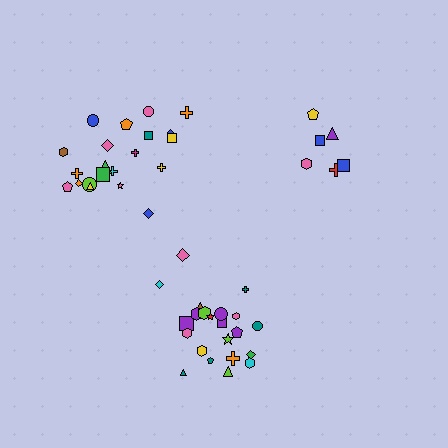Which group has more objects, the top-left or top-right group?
The top-left group.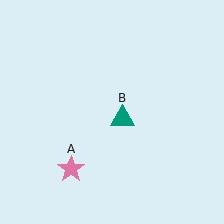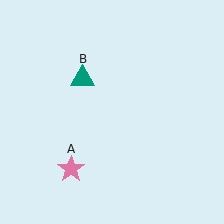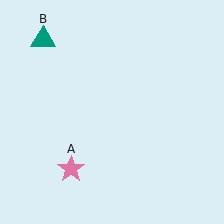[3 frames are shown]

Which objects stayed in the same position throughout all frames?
Pink star (object A) remained stationary.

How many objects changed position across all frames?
1 object changed position: teal triangle (object B).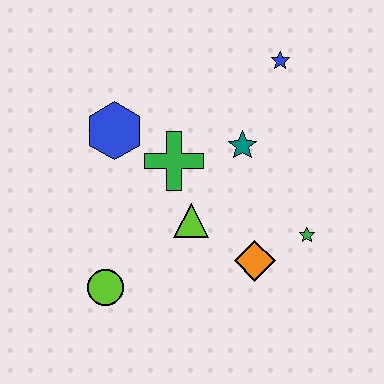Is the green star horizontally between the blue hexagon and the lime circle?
No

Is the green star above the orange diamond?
Yes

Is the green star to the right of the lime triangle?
Yes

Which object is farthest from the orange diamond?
The blue star is farthest from the orange diamond.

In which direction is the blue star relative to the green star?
The blue star is above the green star.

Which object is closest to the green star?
The orange diamond is closest to the green star.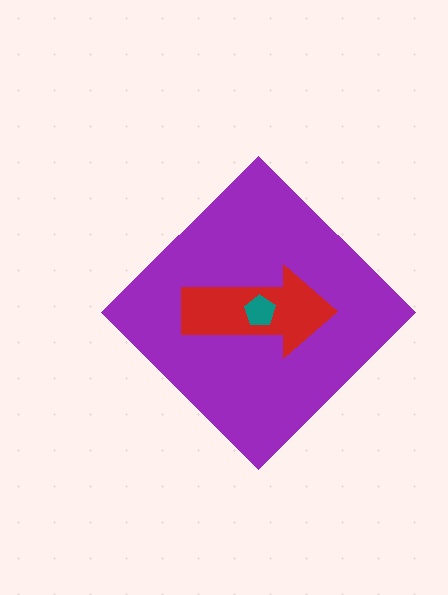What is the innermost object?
The teal pentagon.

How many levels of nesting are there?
3.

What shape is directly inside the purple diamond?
The red arrow.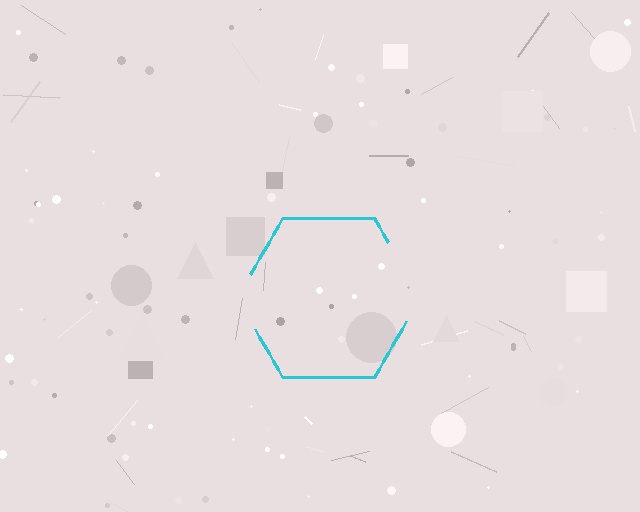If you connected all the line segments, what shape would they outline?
They would outline a hexagon.